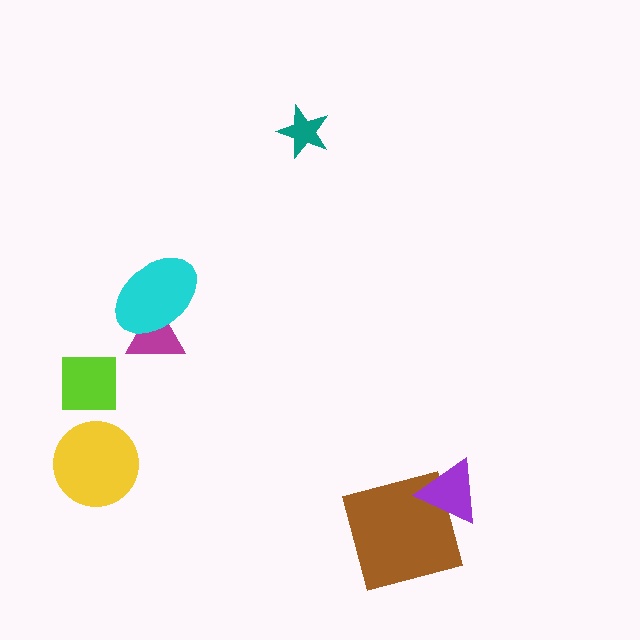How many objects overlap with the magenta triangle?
1 object overlaps with the magenta triangle.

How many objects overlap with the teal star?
0 objects overlap with the teal star.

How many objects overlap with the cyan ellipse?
1 object overlaps with the cyan ellipse.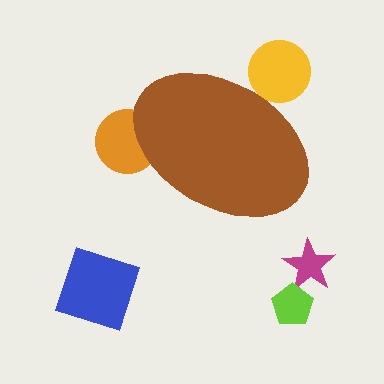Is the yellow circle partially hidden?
Yes, the yellow circle is partially hidden behind the brown ellipse.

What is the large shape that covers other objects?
A brown ellipse.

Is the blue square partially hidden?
No, the blue square is fully visible.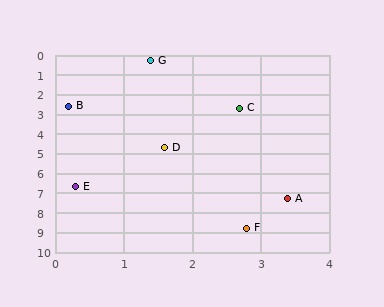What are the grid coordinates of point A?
Point A is at approximately (3.4, 7.3).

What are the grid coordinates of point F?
Point F is at approximately (2.8, 8.8).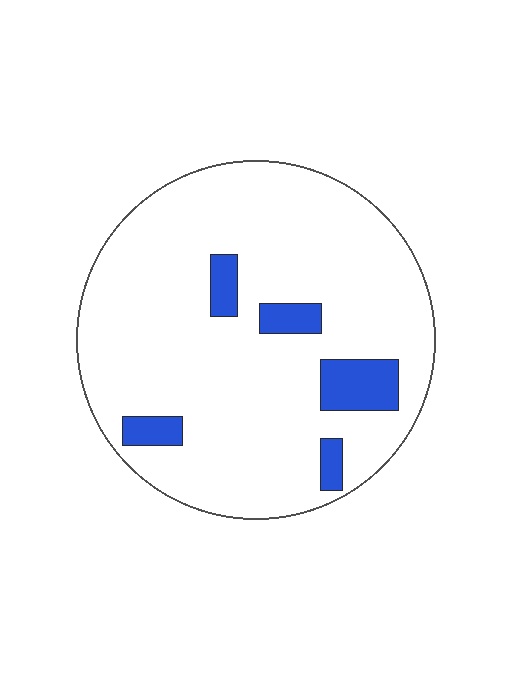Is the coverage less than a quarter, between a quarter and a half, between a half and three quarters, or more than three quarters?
Less than a quarter.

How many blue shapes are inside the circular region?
5.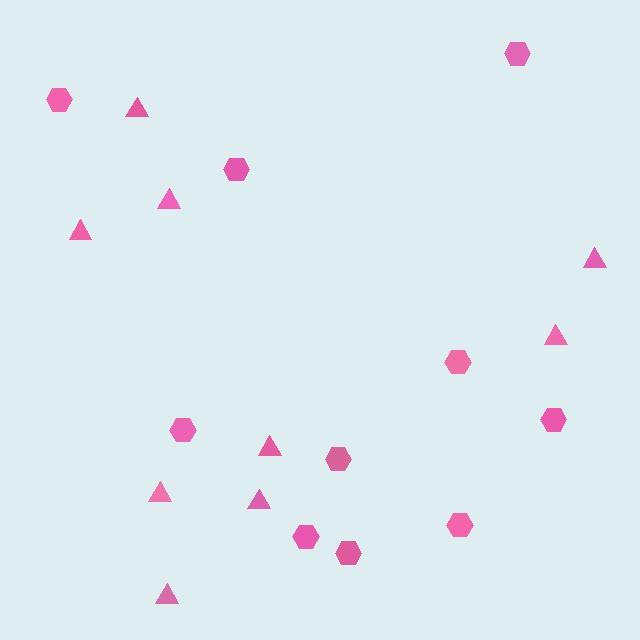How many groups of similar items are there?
There are 2 groups: one group of hexagons (10) and one group of triangles (9).